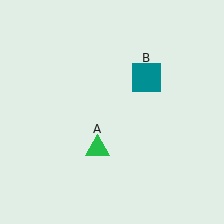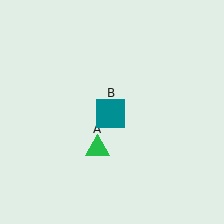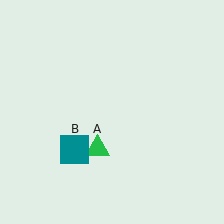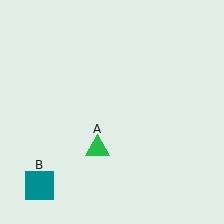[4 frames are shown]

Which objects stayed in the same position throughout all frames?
Green triangle (object A) remained stationary.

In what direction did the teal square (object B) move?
The teal square (object B) moved down and to the left.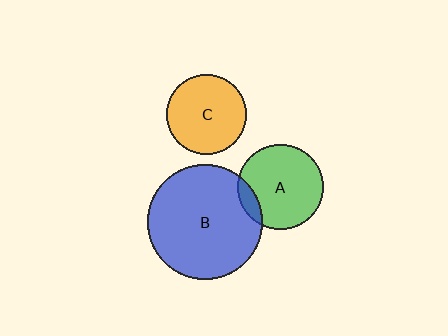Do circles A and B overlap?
Yes.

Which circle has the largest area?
Circle B (blue).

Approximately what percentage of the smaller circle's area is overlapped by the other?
Approximately 10%.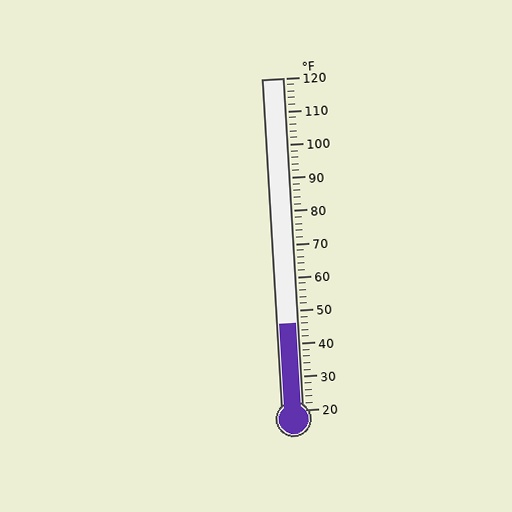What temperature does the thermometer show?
The thermometer shows approximately 46°F.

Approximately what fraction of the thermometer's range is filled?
The thermometer is filled to approximately 25% of its range.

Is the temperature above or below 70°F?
The temperature is below 70°F.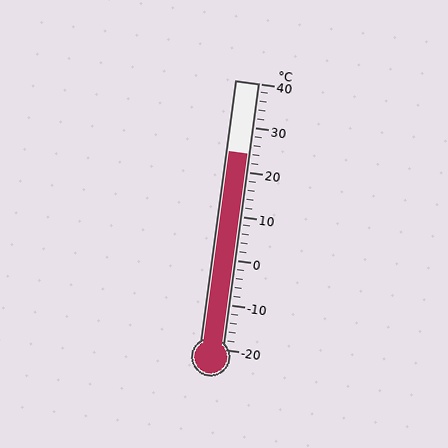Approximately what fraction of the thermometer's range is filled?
The thermometer is filled to approximately 75% of its range.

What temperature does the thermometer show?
The thermometer shows approximately 24°C.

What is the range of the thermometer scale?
The thermometer scale ranges from -20°C to 40°C.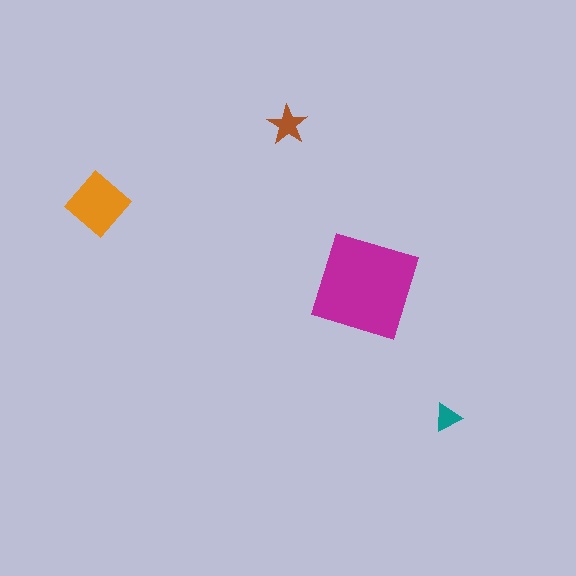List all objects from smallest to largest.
The teal triangle, the brown star, the orange diamond, the magenta square.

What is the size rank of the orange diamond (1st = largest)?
2nd.